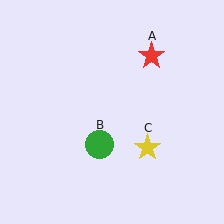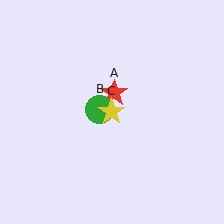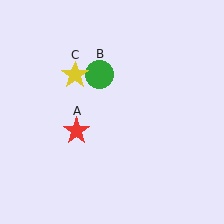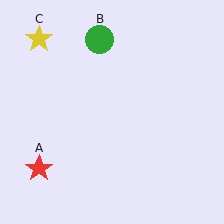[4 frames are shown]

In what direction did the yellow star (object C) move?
The yellow star (object C) moved up and to the left.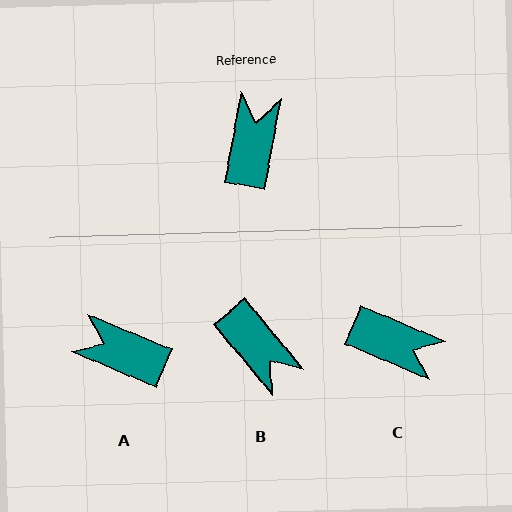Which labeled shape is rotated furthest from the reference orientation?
B, about 130 degrees away.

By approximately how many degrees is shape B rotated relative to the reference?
Approximately 130 degrees clockwise.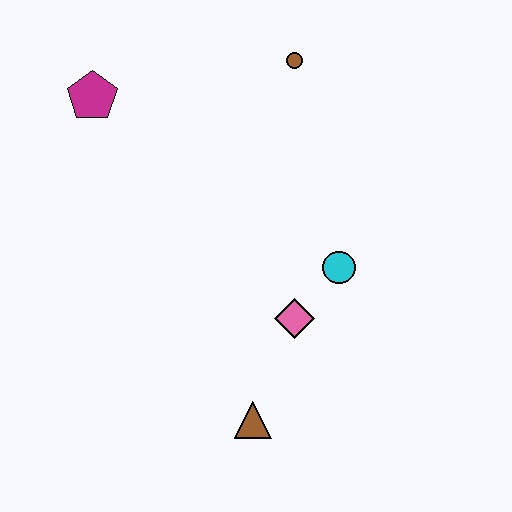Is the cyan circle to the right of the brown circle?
Yes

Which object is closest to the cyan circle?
The pink diamond is closest to the cyan circle.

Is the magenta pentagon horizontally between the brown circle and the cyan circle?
No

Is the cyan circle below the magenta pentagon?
Yes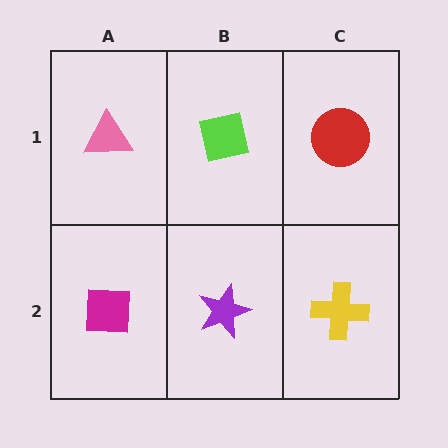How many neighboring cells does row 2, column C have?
2.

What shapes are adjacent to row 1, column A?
A magenta square (row 2, column A), a lime square (row 1, column B).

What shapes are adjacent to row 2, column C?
A red circle (row 1, column C), a purple star (row 2, column B).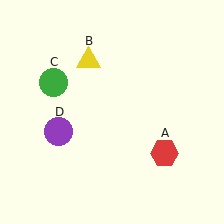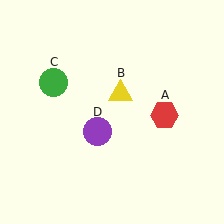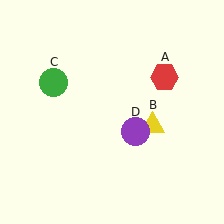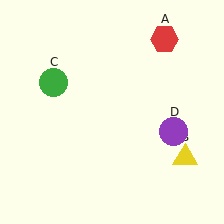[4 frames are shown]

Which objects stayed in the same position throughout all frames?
Green circle (object C) remained stationary.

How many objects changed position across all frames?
3 objects changed position: red hexagon (object A), yellow triangle (object B), purple circle (object D).